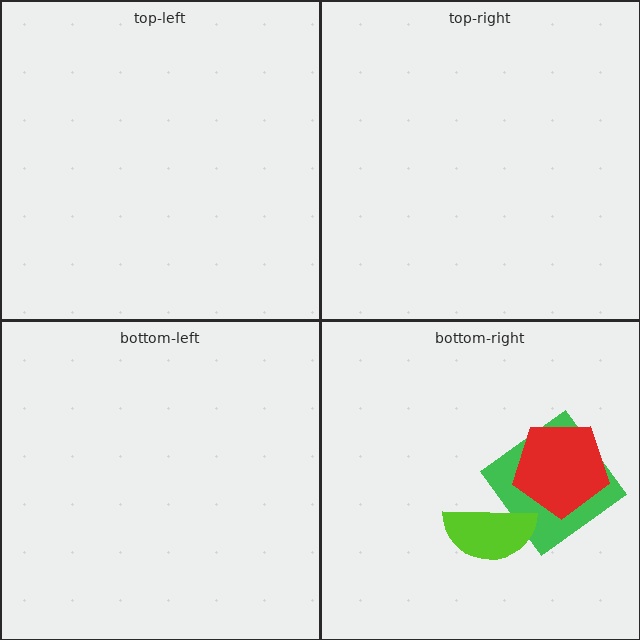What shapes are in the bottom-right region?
The green diamond, the lime semicircle, the red pentagon.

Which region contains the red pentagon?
The bottom-right region.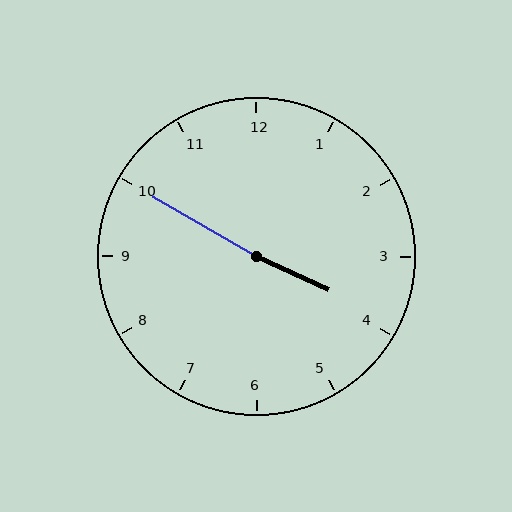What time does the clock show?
3:50.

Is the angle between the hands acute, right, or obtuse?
It is obtuse.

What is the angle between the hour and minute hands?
Approximately 175 degrees.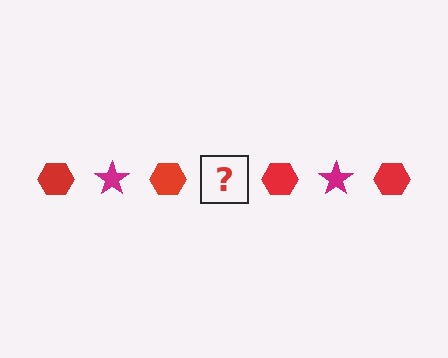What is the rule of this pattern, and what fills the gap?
The rule is that the pattern alternates between red hexagon and magenta star. The gap should be filled with a magenta star.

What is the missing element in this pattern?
The missing element is a magenta star.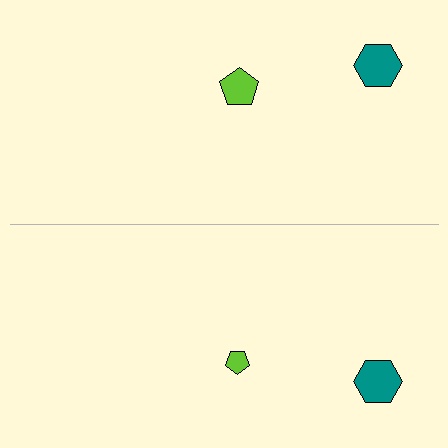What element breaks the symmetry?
The lime pentagon on the bottom side has a different size than its mirror counterpart.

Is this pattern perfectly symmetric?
No, the pattern is not perfectly symmetric. The lime pentagon on the bottom side has a different size than its mirror counterpart.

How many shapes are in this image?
There are 4 shapes in this image.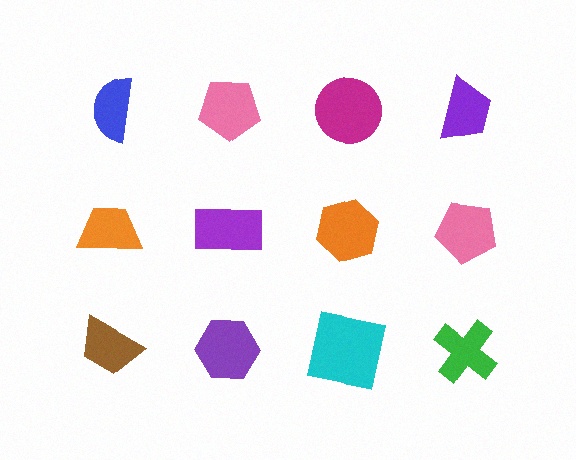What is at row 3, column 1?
A brown trapezoid.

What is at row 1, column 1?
A blue semicircle.